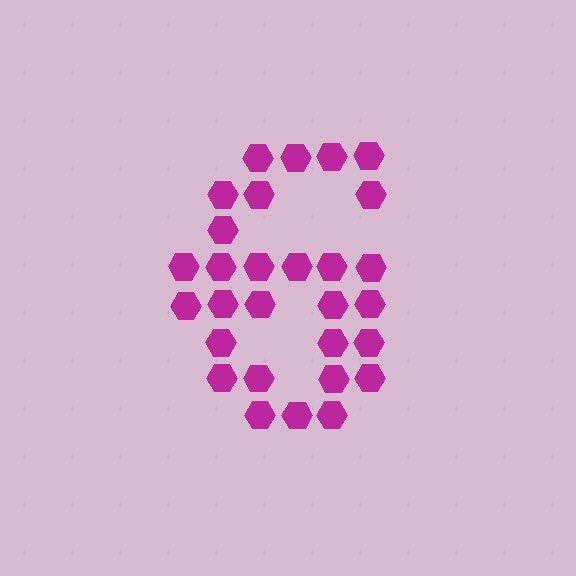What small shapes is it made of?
It is made of small hexagons.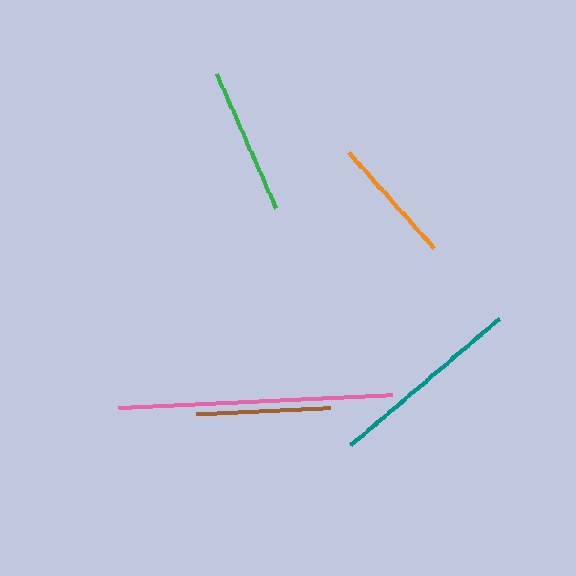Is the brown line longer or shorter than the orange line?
The brown line is longer than the orange line.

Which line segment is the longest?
The pink line is the longest at approximately 274 pixels.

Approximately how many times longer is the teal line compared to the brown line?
The teal line is approximately 1.5 times the length of the brown line.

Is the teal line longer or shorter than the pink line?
The pink line is longer than the teal line.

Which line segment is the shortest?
The orange line is the shortest at approximately 129 pixels.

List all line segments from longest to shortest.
From longest to shortest: pink, teal, green, brown, orange.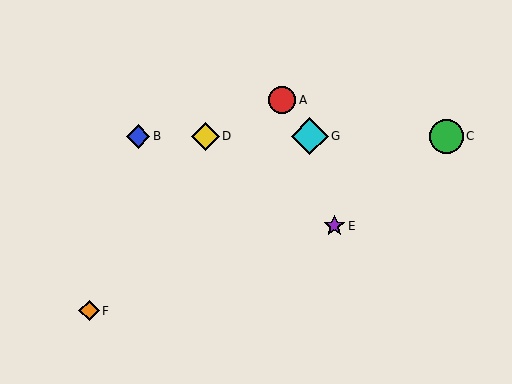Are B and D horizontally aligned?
Yes, both are at y≈136.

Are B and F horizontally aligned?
No, B is at y≈136 and F is at y≈311.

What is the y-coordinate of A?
Object A is at y≈100.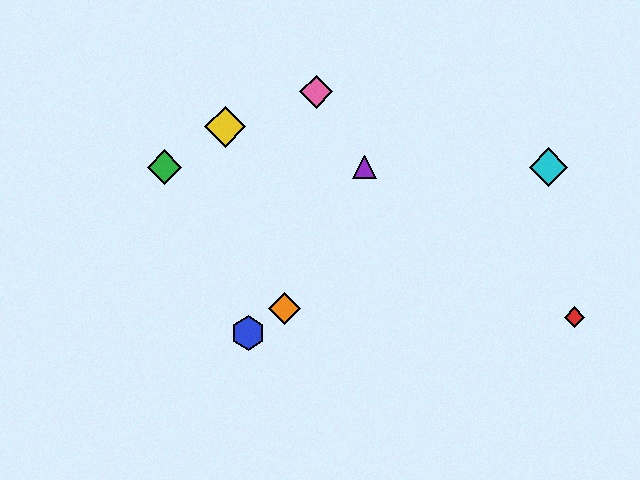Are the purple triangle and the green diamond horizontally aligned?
Yes, both are at y≈167.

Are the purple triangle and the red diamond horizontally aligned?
No, the purple triangle is at y≈167 and the red diamond is at y≈317.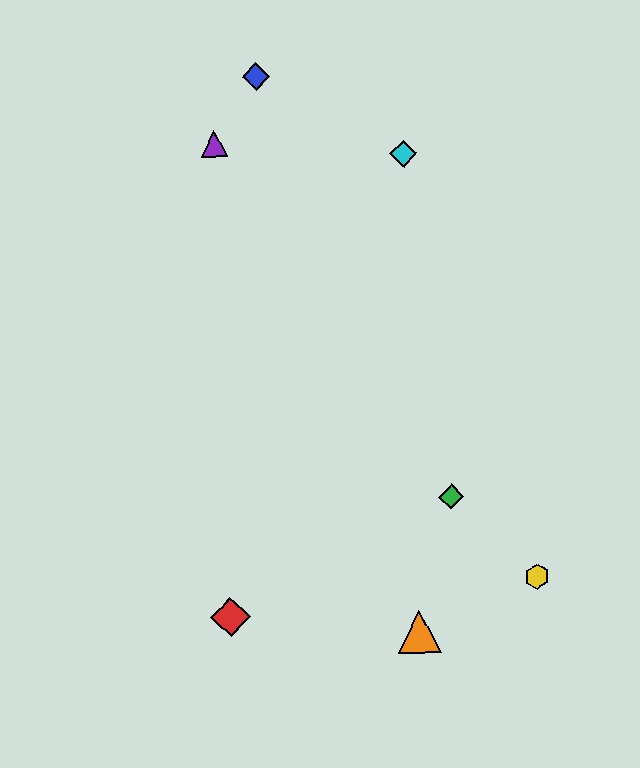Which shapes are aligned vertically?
The red diamond, the purple triangle are aligned vertically.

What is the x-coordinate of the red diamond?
The red diamond is at x≈231.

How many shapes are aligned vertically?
2 shapes (the red diamond, the purple triangle) are aligned vertically.